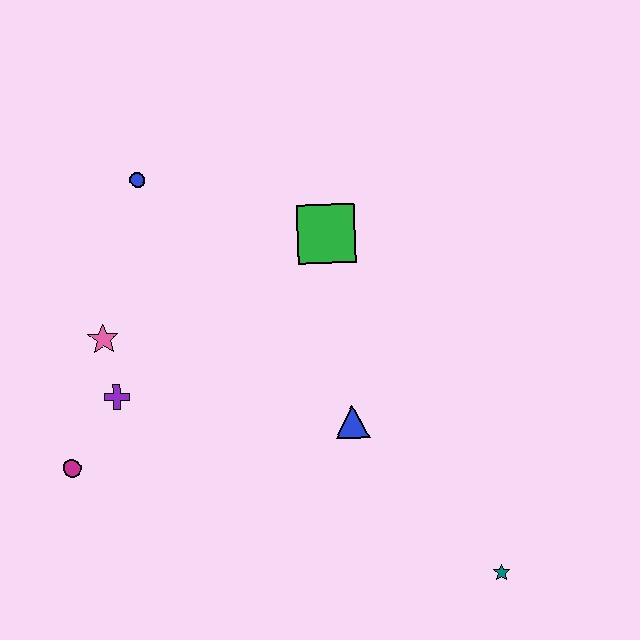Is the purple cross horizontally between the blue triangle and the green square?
No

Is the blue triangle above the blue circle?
No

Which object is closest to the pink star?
The purple cross is closest to the pink star.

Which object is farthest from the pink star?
The teal star is farthest from the pink star.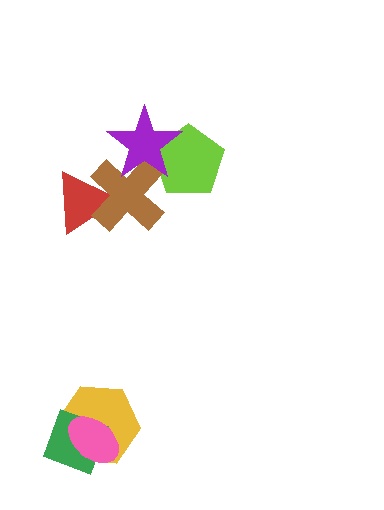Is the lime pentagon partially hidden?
Yes, it is partially covered by another shape.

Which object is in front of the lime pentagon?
The purple star is in front of the lime pentagon.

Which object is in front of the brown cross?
The purple star is in front of the brown cross.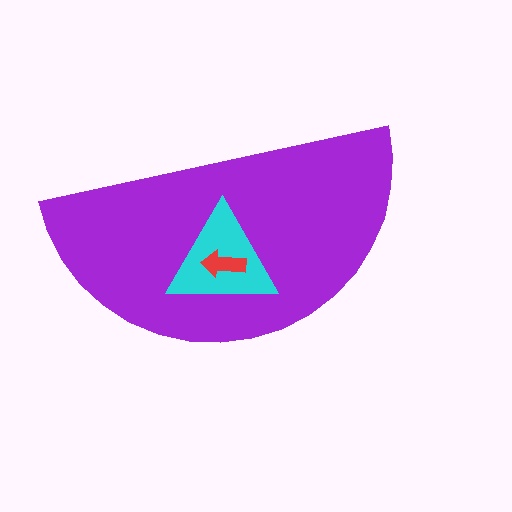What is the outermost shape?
The purple semicircle.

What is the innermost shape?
The red arrow.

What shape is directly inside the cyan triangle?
The red arrow.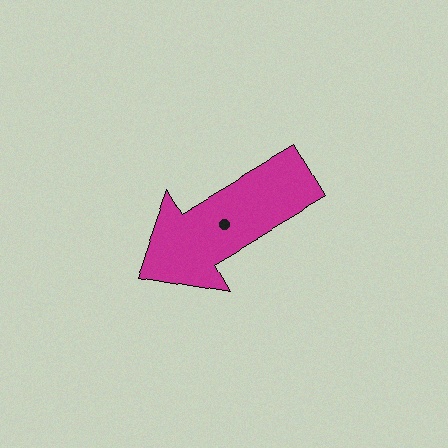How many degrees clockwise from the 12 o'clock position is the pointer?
Approximately 240 degrees.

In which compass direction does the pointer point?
Southwest.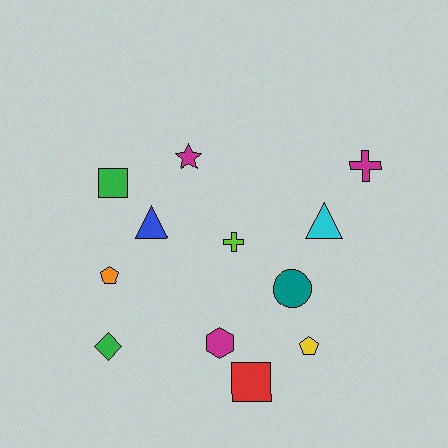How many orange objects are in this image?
There is 1 orange object.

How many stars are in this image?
There is 1 star.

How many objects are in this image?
There are 12 objects.